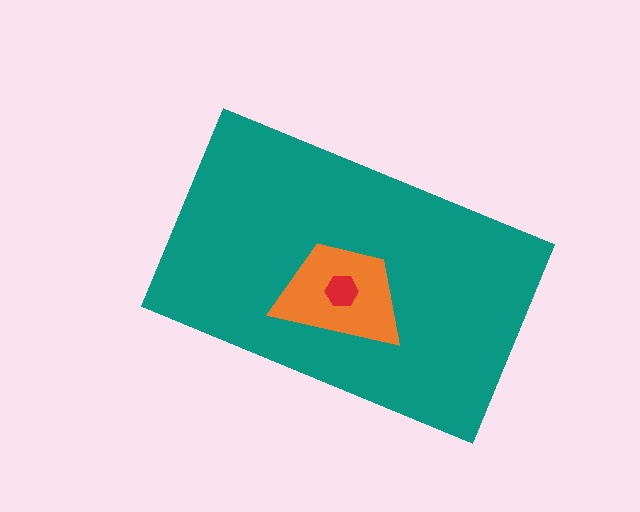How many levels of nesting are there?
3.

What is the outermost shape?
The teal rectangle.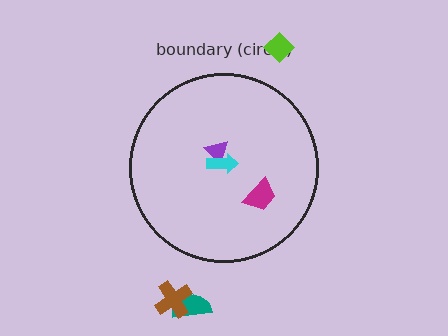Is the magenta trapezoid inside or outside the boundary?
Inside.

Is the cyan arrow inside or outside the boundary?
Inside.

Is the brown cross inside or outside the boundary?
Outside.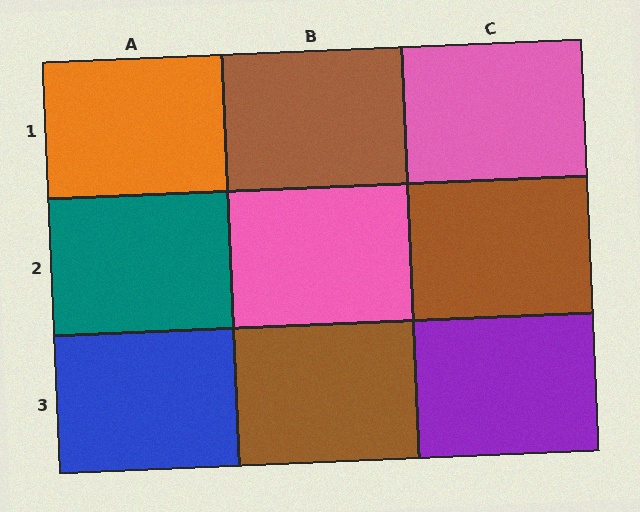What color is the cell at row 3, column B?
Brown.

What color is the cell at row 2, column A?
Teal.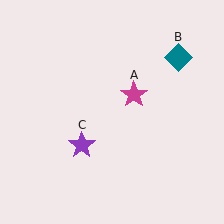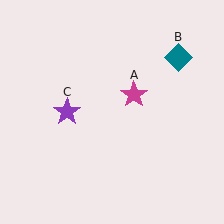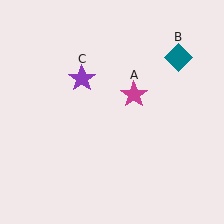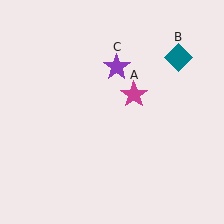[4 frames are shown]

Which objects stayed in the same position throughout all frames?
Magenta star (object A) and teal diamond (object B) remained stationary.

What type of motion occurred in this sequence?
The purple star (object C) rotated clockwise around the center of the scene.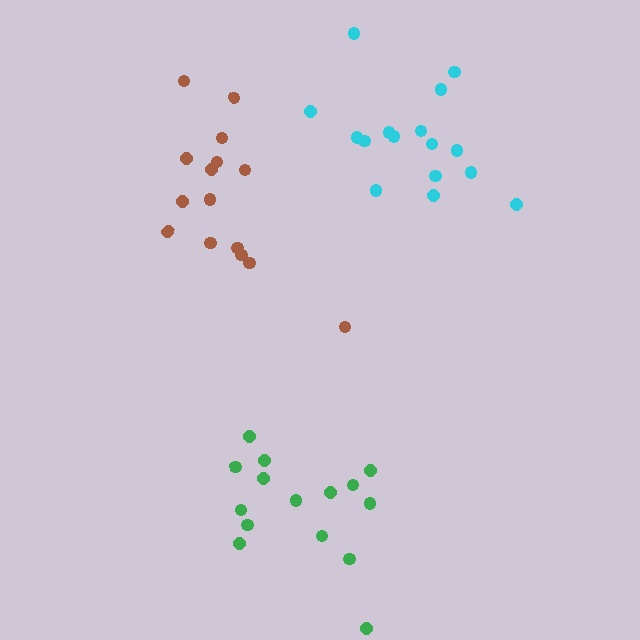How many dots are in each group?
Group 1: 15 dots, Group 2: 15 dots, Group 3: 16 dots (46 total).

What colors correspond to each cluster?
The clusters are colored: brown, green, cyan.